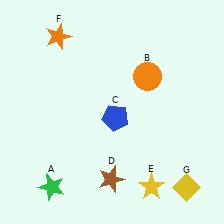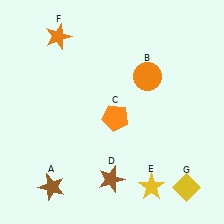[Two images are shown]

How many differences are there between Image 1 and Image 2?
There are 2 differences between the two images.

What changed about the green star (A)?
In Image 1, A is green. In Image 2, it changed to brown.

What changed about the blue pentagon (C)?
In Image 1, C is blue. In Image 2, it changed to orange.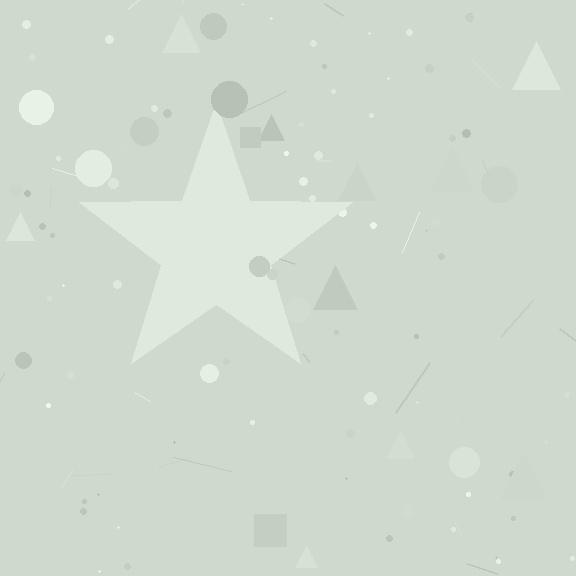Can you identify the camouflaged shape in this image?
The camouflaged shape is a star.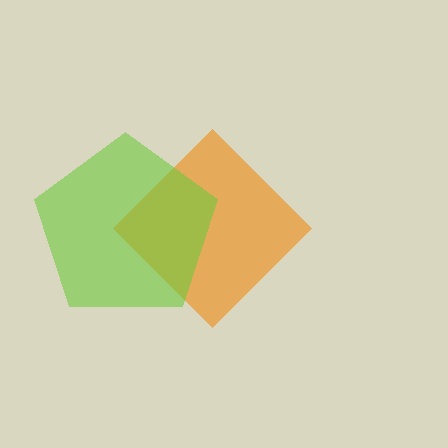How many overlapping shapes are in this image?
There are 2 overlapping shapes in the image.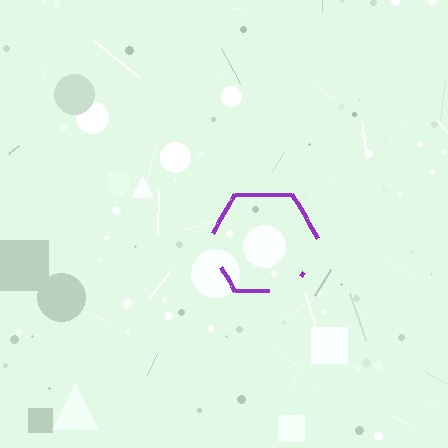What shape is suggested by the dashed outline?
The dashed outline suggests a hexagon.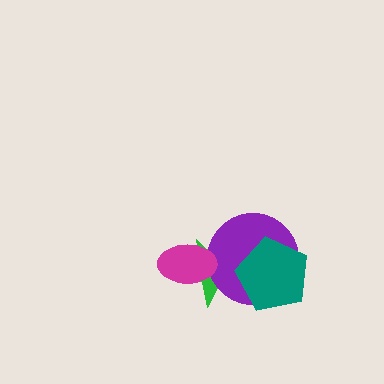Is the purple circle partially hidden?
Yes, it is partially covered by another shape.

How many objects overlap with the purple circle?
3 objects overlap with the purple circle.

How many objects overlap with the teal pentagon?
2 objects overlap with the teal pentagon.